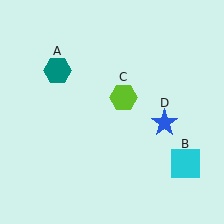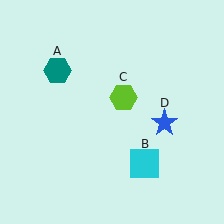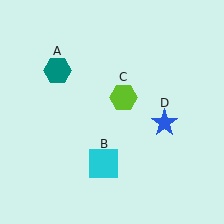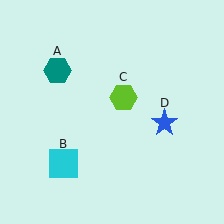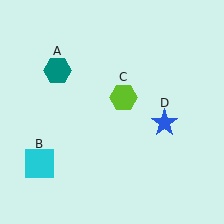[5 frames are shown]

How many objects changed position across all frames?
1 object changed position: cyan square (object B).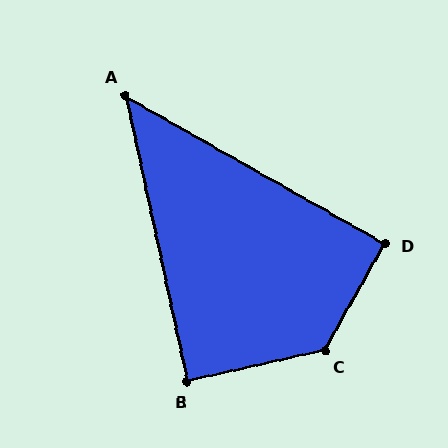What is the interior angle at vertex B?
Approximately 90 degrees (approximately right).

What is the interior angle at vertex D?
Approximately 90 degrees (approximately right).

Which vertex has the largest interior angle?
C, at approximately 132 degrees.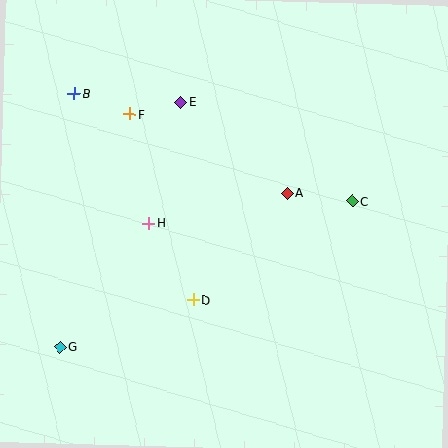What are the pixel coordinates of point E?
Point E is at (181, 102).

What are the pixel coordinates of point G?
Point G is at (60, 347).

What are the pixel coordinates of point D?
Point D is at (193, 300).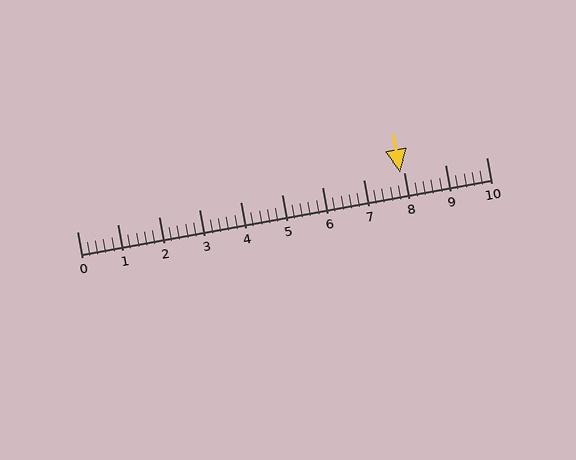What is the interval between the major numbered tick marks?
The major tick marks are spaced 1 units apart.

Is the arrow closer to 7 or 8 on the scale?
The arrow is closer to 8.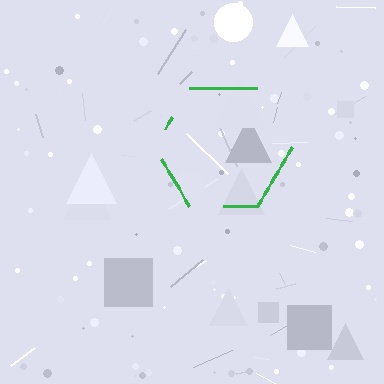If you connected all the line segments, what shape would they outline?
They would outline a hexagon.